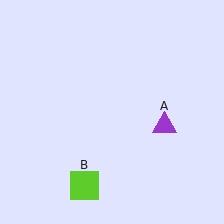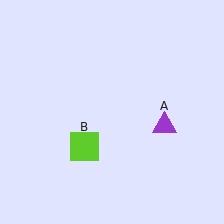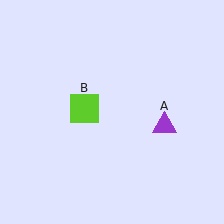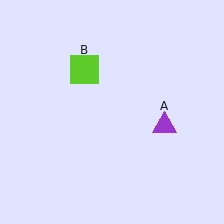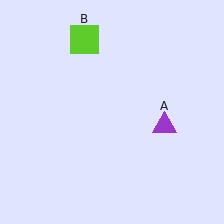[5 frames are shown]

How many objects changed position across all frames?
1 object changed position: lime square (object B).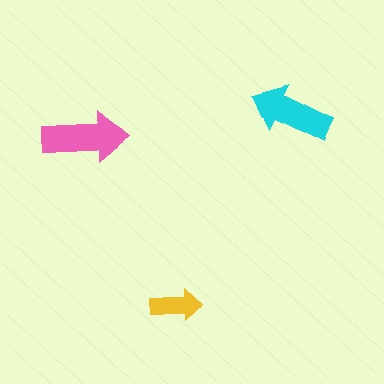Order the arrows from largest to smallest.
the pink one, the cyan one, the yellow one.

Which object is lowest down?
The yellow arrow is bottommost.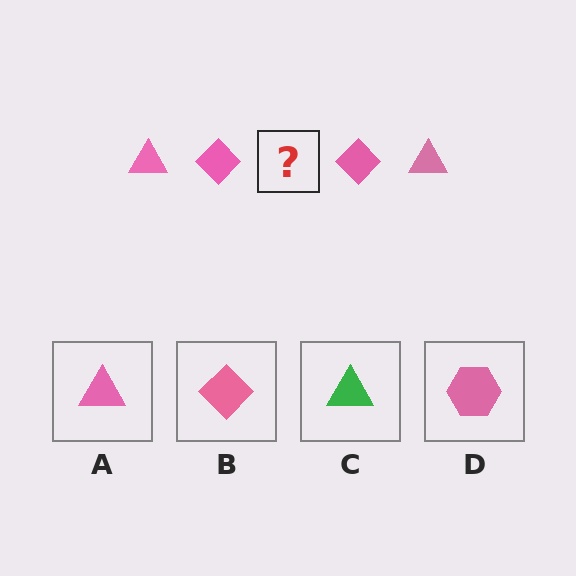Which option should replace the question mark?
Option A.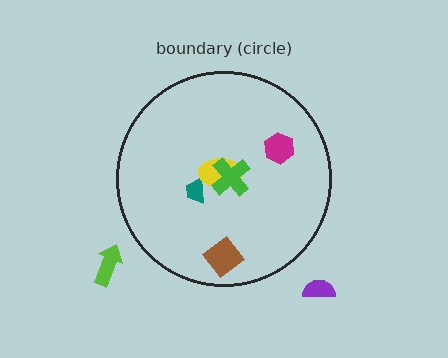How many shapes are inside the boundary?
5 inside, 2 outside.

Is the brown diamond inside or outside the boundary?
Inside.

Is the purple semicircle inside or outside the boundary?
Outside.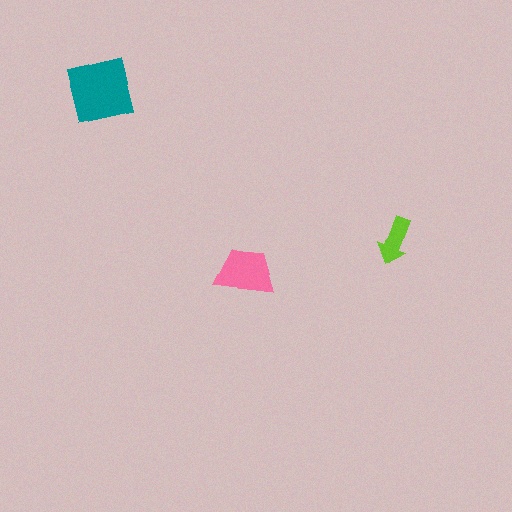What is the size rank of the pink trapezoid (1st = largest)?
2nd.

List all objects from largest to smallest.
The teal square, the pink trapezoid, the lime arrow.